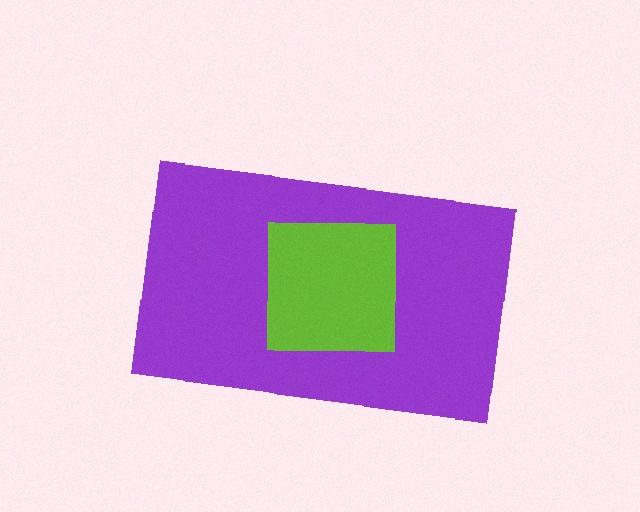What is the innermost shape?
The lime square.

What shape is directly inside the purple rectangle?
The lime square.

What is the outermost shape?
The purple rectangle.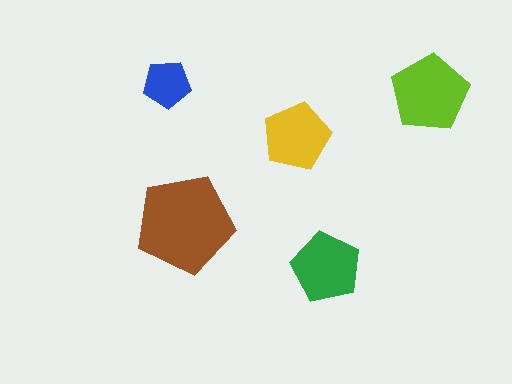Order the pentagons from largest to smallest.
the brown one, the lime one, the green one, the yellow one, the blue one.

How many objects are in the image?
There are 5 objects in the image.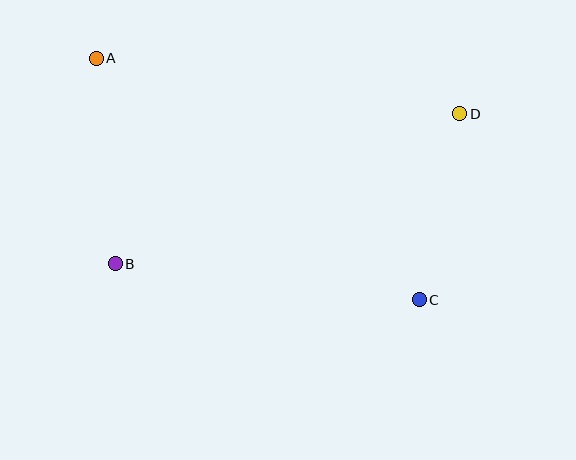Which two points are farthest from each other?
Points A and C are farthest from each other.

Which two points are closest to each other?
Points C and D are closest to each other.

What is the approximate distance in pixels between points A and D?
The distance between A and D is approximately 368 pixels.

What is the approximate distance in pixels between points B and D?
The distance between B and D is approximately 376 pixels.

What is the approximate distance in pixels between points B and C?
The distance between B and C is approximately 306 pixels.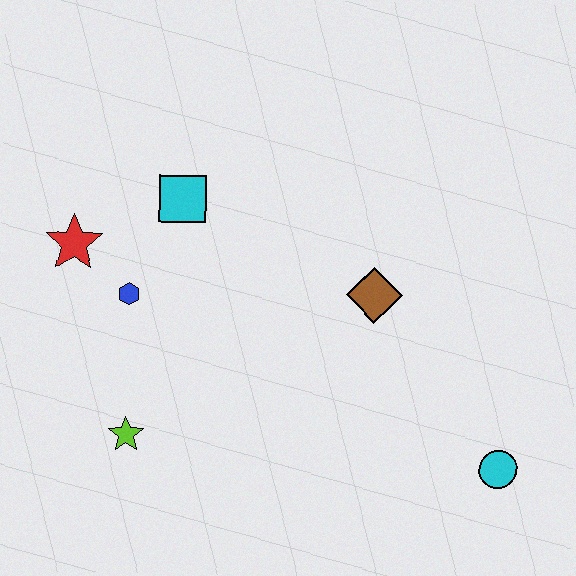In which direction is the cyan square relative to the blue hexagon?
The cyan square is above the blue hexagon.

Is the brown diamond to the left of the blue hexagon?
No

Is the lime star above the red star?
No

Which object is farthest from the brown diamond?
The red star is farthest from the brown diamond.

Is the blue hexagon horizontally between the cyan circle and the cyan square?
No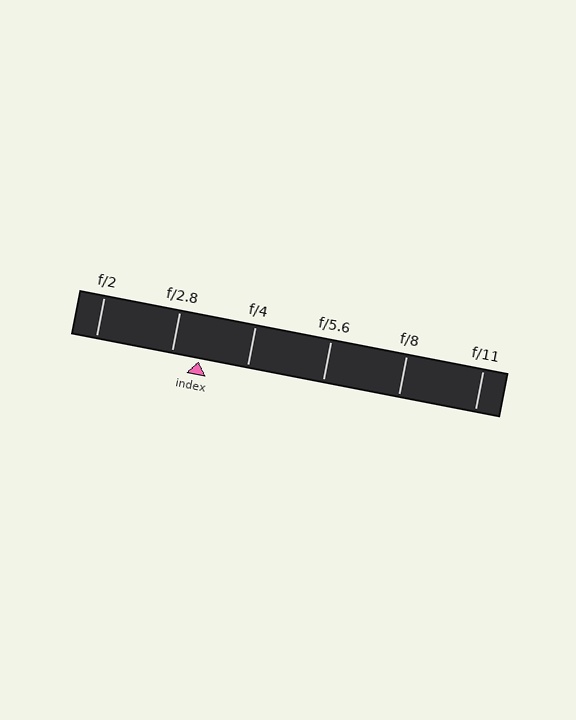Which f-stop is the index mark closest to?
The index mark is closest to f/2.8.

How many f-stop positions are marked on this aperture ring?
There are 6 f-stop positions marked.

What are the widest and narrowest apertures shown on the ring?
The widest aperture shown is f/2 and the narrowest is f/11.